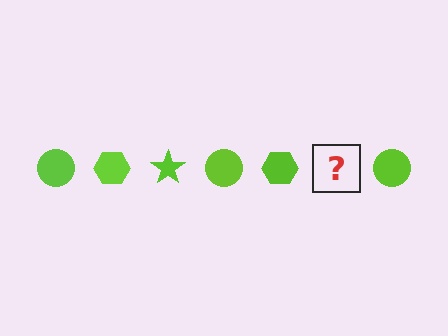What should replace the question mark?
The question mark should be replaced with a lime star.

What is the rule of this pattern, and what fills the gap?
The rule is that the pattern cycles through circle, hexagon, star shapes in lime. The gap should be filled with a lime star.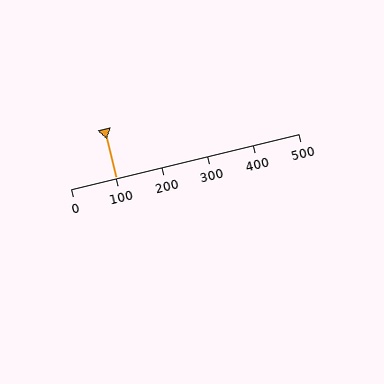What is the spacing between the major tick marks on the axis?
The major ticks are spaced 100 apart.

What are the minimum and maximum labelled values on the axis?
The axis runs from 0 to 500.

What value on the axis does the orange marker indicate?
The marker indicates approximately 100.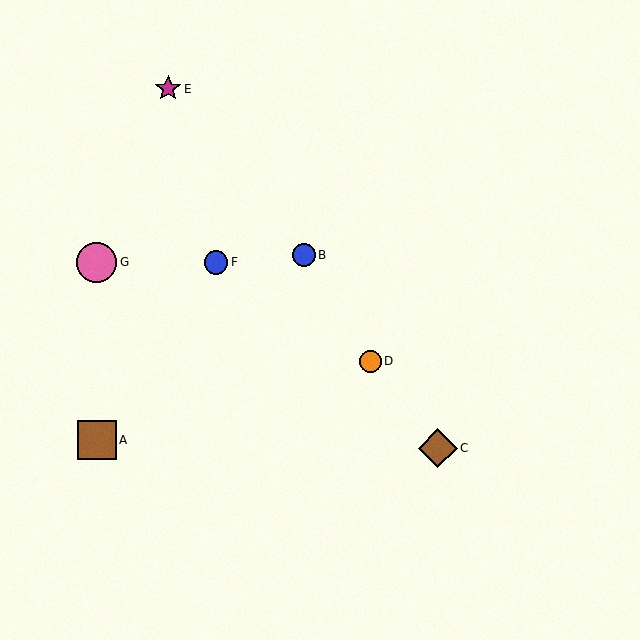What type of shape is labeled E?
Shape E is a magenta star.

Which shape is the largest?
The pink circle (labeled G) is the largest.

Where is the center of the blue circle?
The center of the blue circle is at (216, 262).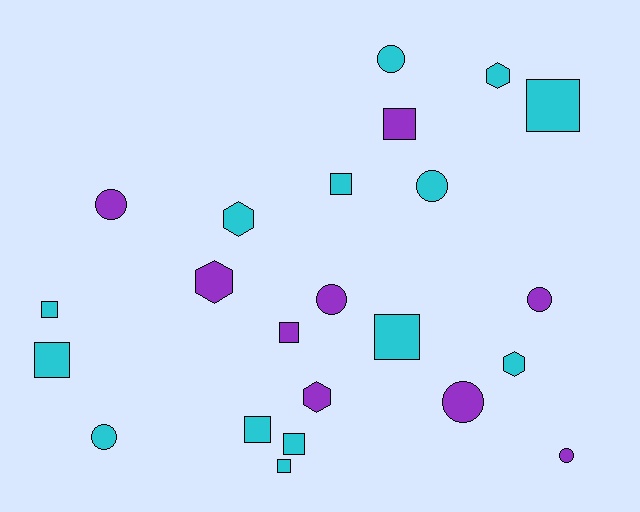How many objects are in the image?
There are 23 objects.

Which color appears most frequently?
Cyan, with 14 objects.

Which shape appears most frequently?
Square, with 10 objects.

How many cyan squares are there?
There are 8 cyan squares.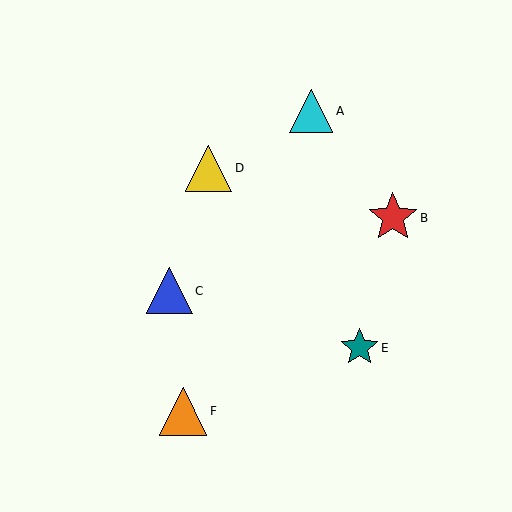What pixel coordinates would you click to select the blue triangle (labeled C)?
Click at (169, 291) to select the blue triangle C.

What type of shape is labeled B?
Shape B is a red star.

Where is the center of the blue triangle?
The center of the blue triangle is at (169, 291).